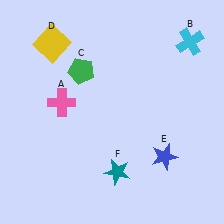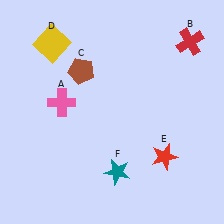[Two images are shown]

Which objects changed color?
B changed from cyan to red. C changed from green to brown. E changed from blue to red.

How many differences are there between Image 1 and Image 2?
There are 3 differences between the two images.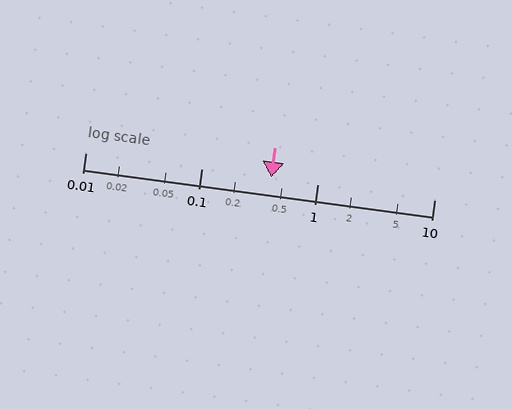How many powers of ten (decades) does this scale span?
The scale spans 3 decades, from 0.01 to 10.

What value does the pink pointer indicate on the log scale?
The pointer indicates approximately 0.4.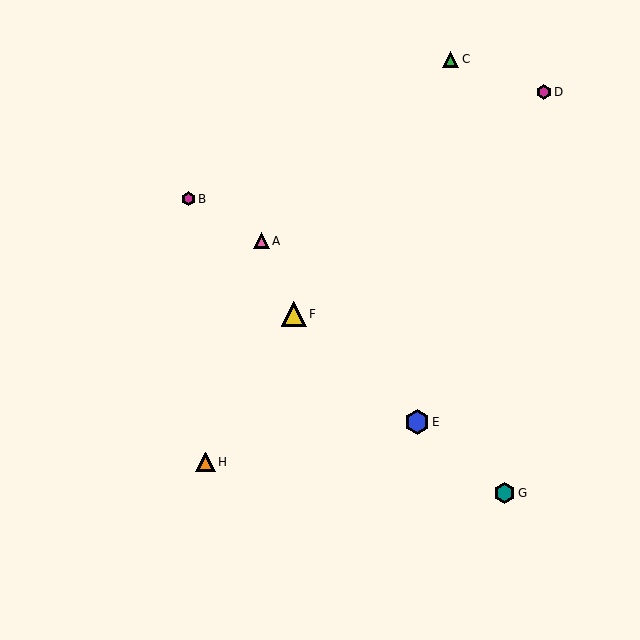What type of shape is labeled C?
Shape C is a green triangle.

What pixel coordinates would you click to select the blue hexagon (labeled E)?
Click at (417, 422) to select the blue hexagon E.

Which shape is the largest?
The blue hexagon (labeled E) is the largest.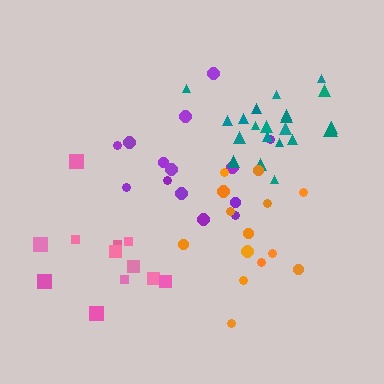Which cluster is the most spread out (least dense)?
Pink.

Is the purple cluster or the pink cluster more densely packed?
Purple.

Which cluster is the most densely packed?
Teal.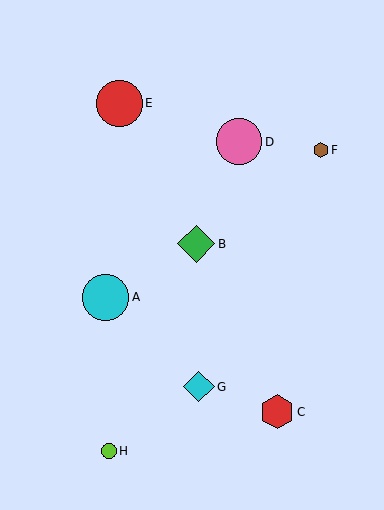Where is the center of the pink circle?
The center of the pink circle is at (239, 142).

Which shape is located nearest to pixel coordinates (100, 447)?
The lime circle (labeled H) at (109, 451) is nearest to that location.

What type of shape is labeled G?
Shape G is a cyan diamond.